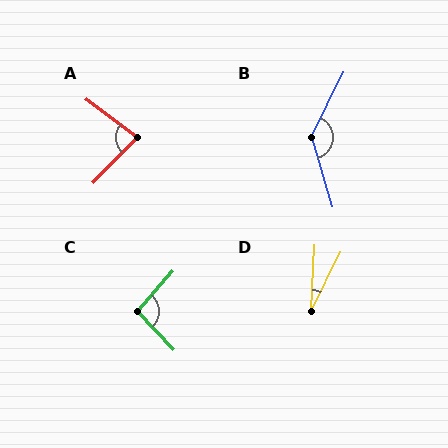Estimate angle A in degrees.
Approximately 82 degrees.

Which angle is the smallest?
D, at approximately 24 degrees.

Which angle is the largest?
B, at approximately 137 degrees.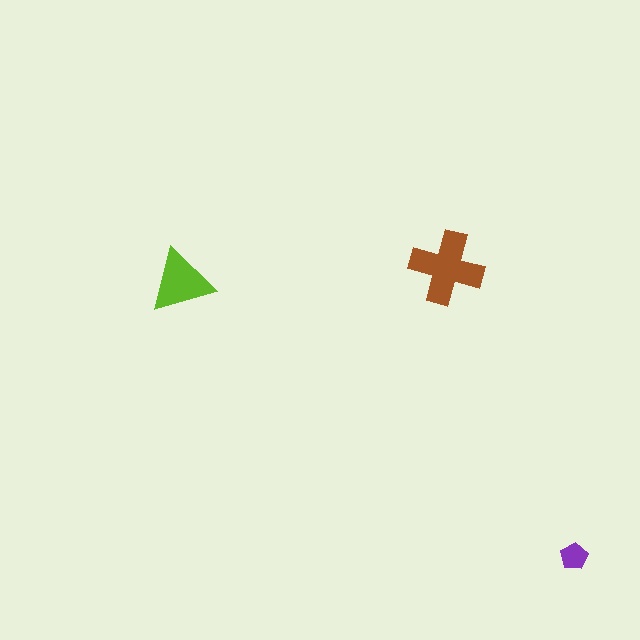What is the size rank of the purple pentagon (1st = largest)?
3rd.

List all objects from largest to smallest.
The brown cross, the lime triangle, the purple pentagon.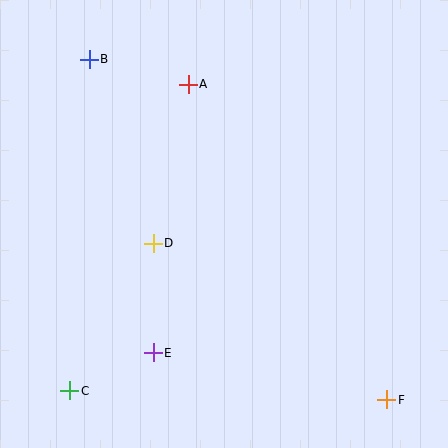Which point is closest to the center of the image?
Point D at (153, 243) is closest to the center.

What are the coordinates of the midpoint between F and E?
The midpoint between F and E is at (270, 376).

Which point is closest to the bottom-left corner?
Point C is closest to the bottom-left corner.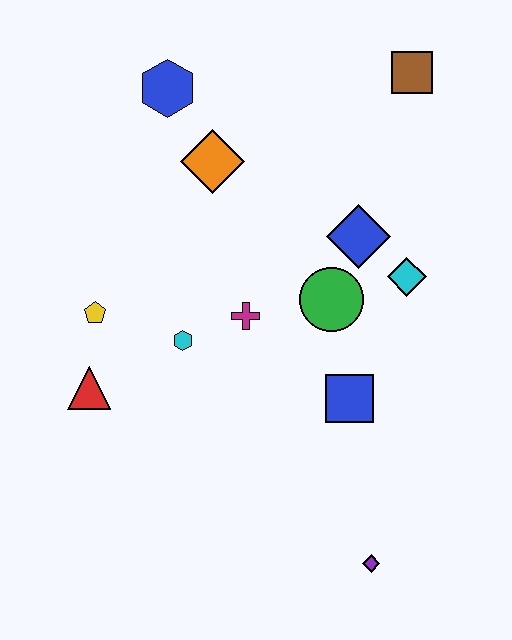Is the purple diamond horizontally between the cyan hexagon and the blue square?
No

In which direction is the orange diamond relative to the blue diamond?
The orange diamond is to the left of the blue diamond.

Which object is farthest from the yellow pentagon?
The brown square is farthest from the yellow pentagon.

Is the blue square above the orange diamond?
No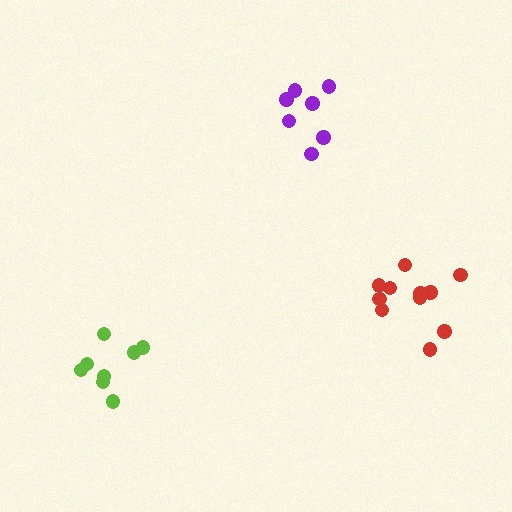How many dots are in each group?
Group 1: 8 dots, Group 2: 7 dots, Group 3: 11 dots (26 total).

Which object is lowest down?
The lime cluster is bottommost.